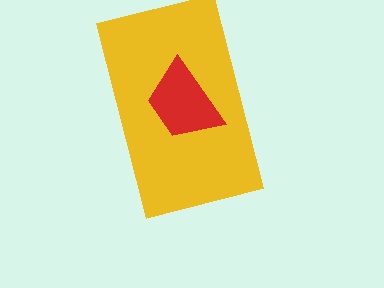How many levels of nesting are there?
2.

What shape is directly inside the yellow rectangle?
The red trapezoid.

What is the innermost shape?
The red trapezoid.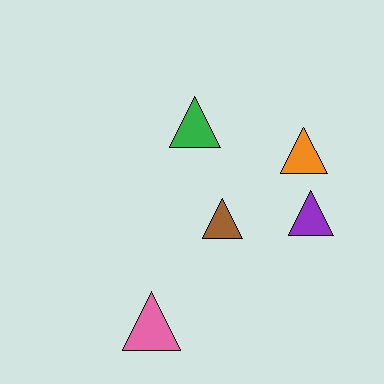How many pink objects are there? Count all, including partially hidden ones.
There is 1 pink object.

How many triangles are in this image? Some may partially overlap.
There are 5 triangles.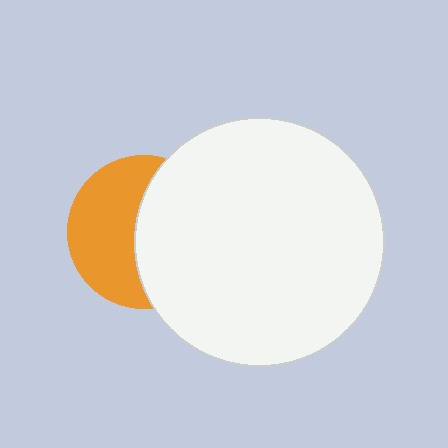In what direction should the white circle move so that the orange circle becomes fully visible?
The white circle should move right. That is the shortest direction to clear the overlap and leave the orange circle fully visible.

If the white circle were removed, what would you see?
You would see the complete orange circle.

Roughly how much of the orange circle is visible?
About half of it is visible (roughly 49%).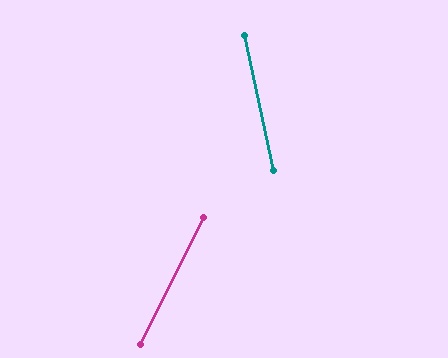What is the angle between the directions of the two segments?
Approximately 38 degrees.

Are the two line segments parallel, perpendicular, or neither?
Neither parallel nor perpendicular — they differ by about 38°.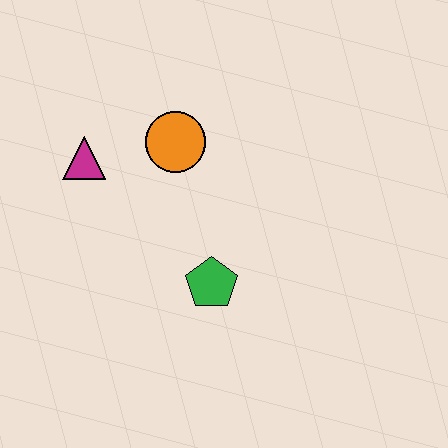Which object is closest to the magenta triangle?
The orange circle is closest to the magenta triangle.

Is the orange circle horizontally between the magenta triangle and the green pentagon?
Yes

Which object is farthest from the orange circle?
The green pentagon is farthest from the orange circle.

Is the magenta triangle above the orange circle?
No